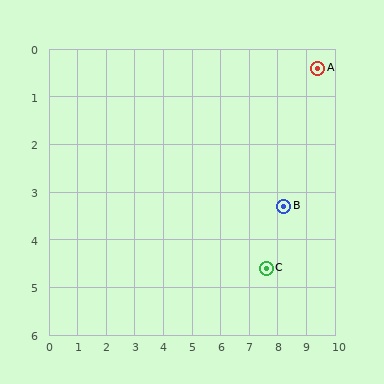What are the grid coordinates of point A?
Point A is at approximately (9.4, 0.4).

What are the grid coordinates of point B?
Point B is at approximately (8.2, 3.3).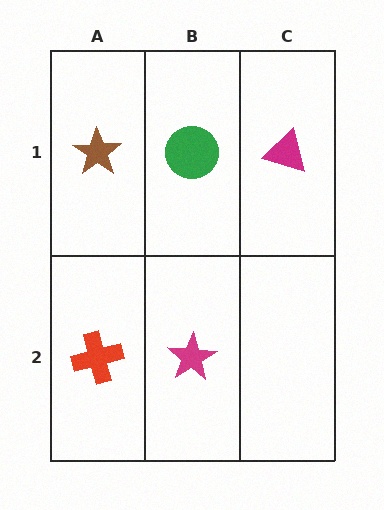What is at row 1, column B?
A green circle.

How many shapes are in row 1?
3 shapes.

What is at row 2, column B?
A magenta star.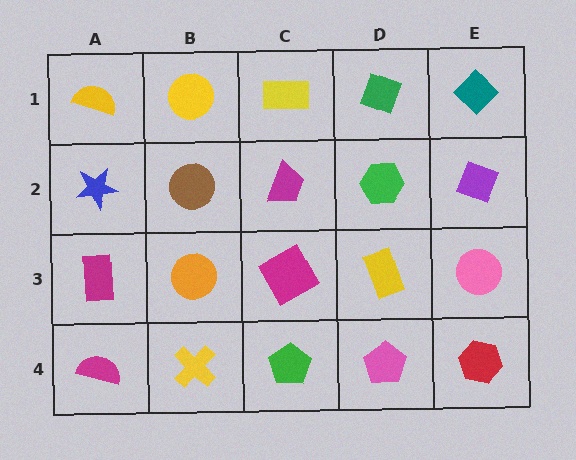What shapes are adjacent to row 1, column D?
A green hexagon (row 2, column D), a yellow rectangle (row 1, column C), a teal diamond (row 1, column E).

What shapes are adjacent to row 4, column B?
An orange circle (row 3, column B), a magenta semicircle (row 4, column A), a green pentagon (row 4, column C).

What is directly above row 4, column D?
A yellow rectangle.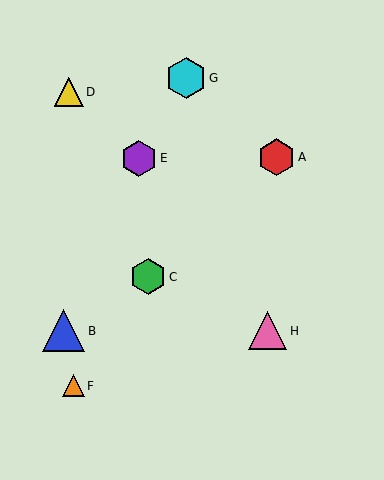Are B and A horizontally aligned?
No, B is at y≈331 and A is at y≈157.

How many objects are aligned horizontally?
2 objects (B, H) are aligned horizontally.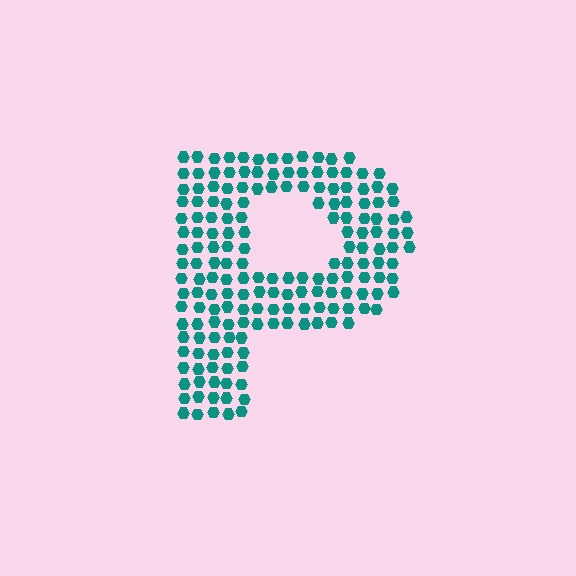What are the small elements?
The small elements are hexagons.